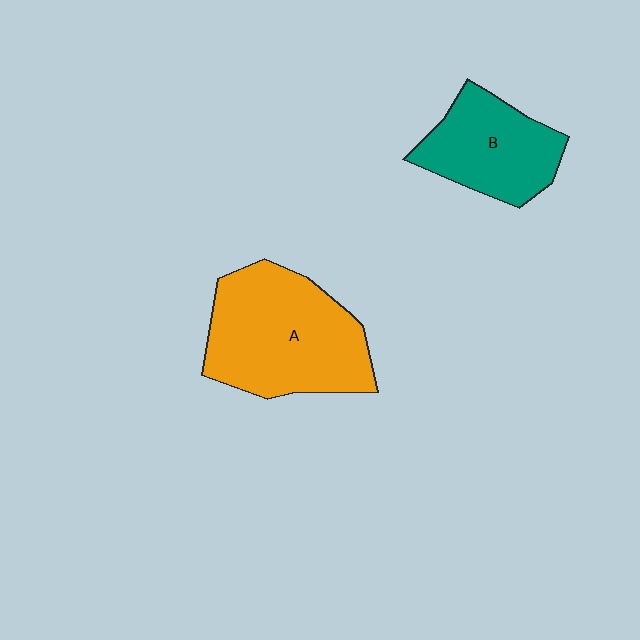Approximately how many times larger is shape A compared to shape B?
Approximately 1.5 times.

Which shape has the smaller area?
Shape B (teal).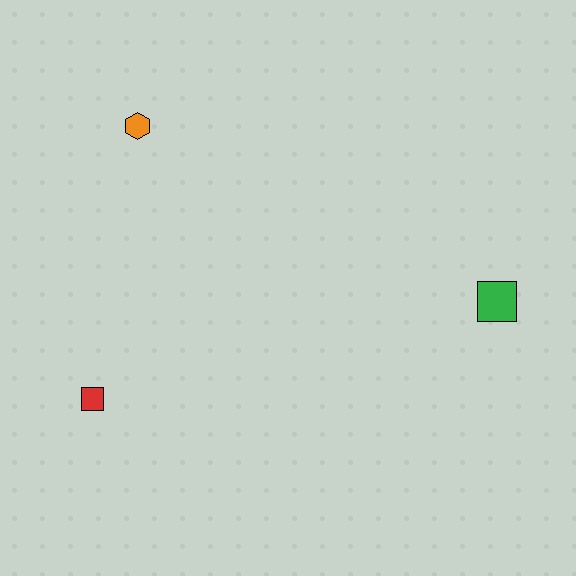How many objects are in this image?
There are 3 objects.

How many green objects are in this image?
There is 1 green object.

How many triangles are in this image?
There are no triangles.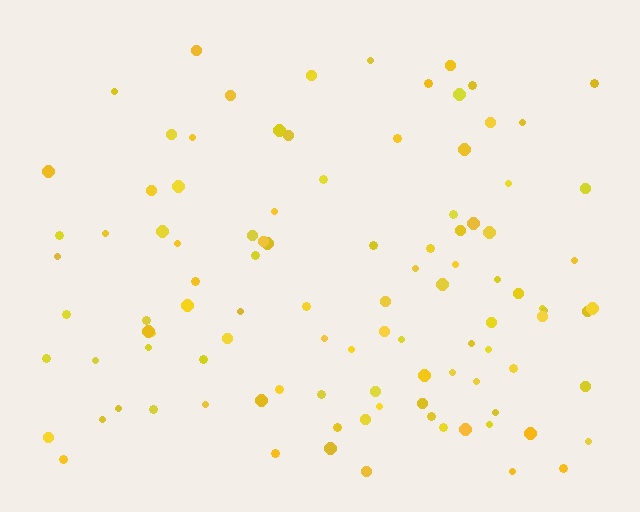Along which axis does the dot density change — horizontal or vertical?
Vertical.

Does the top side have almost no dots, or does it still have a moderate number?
Still a moderate number, just noticeably fewer than the bottom.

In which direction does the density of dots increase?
From top to bottom, with the bottom side densest.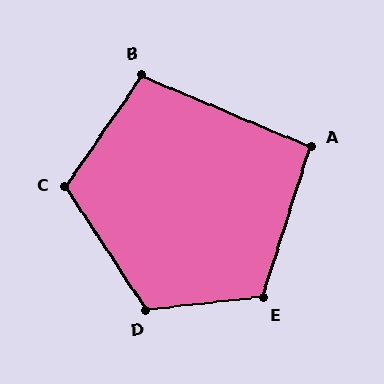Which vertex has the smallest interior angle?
A, at approximately 95 degrees.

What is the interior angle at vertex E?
Approximately 114 degrees (obtuse).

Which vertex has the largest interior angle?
D, at approximately 117 degrees.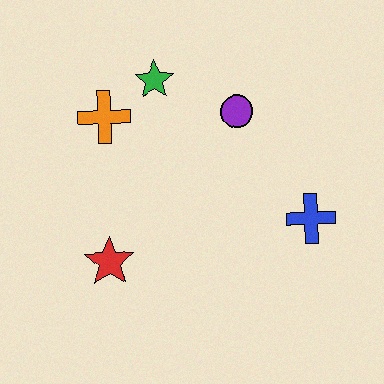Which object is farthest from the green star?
The blue cross is farthest from the green star.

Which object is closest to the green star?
The orange cross is closest to the green star.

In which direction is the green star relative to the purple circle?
The green star is to the left of the purple circle.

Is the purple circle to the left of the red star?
No